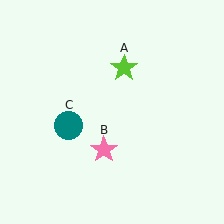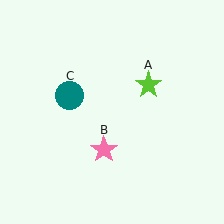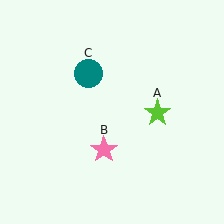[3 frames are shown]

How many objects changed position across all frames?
2 objects changed position: lime star (object A), teal circle (object C).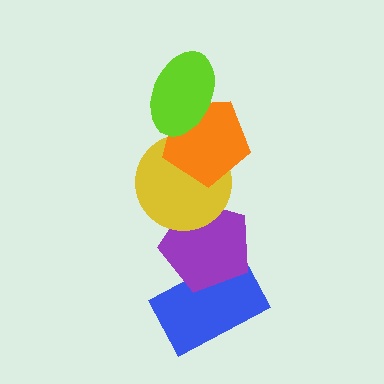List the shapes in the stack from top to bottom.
From top to bottom: the lime ellipse, the orange pentagon, the yellow circle, the purple pentagon, the blue rectangle.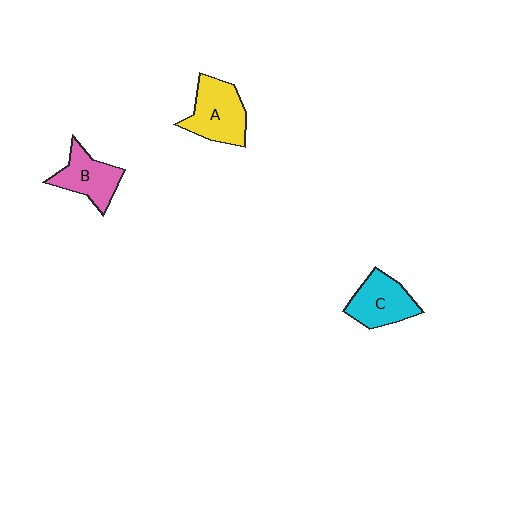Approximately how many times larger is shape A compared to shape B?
Approximately 1.2 times.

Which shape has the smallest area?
Shape B (pink).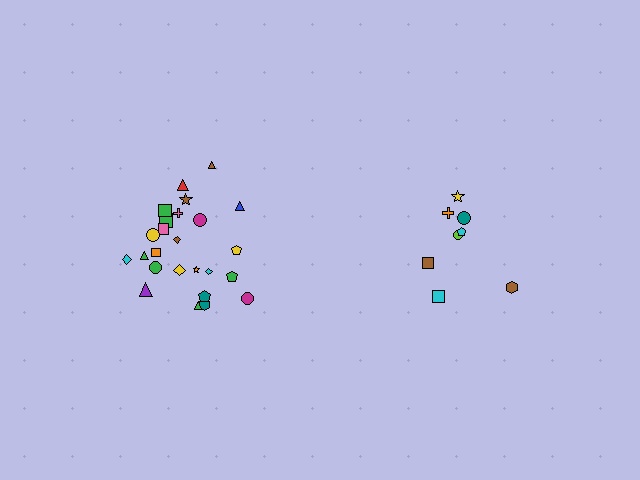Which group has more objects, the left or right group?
The left group.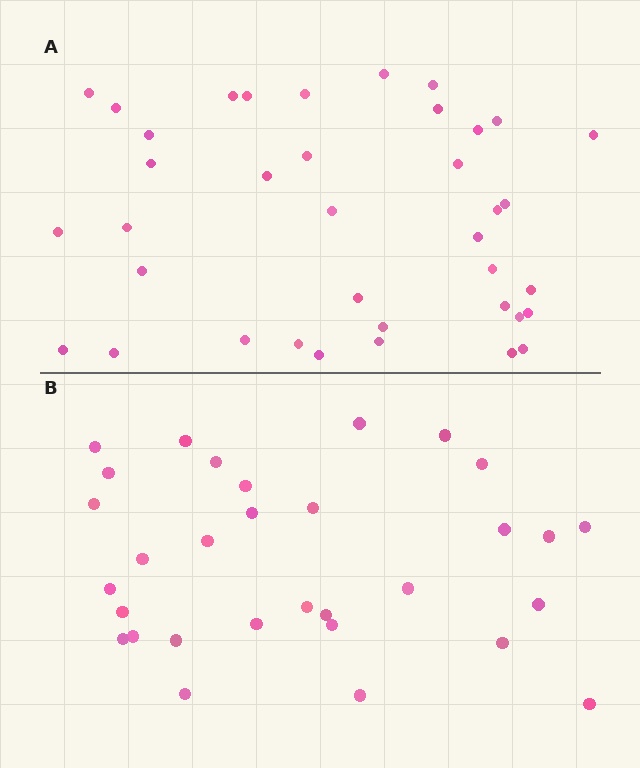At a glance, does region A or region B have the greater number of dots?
Region A (the top region) has more dots.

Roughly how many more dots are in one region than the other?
Region A has roughly 8 or so more dots than region B.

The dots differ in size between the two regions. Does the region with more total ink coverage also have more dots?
No. Region B has more total ink coverage because its dots are larger, but region A actually contains more individual dots. Total area can be misleading — the number of items is what matters here.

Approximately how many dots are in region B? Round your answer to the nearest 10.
About 30 dots. (The exact count is 31, which rounds to 30.)